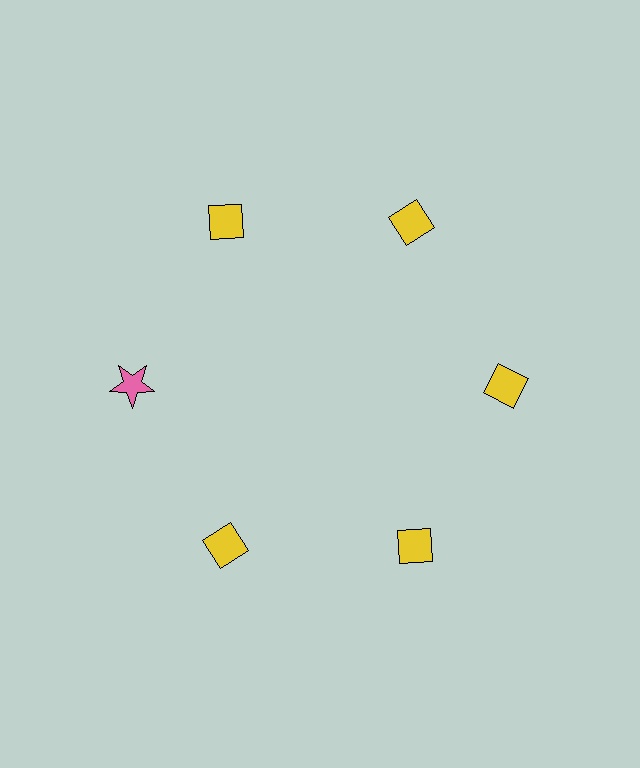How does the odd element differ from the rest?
It differs in both color (pink instead of yellow) and shape (star instead of diamond).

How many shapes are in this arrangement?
There are 6 shapes arranged in a ring pattern.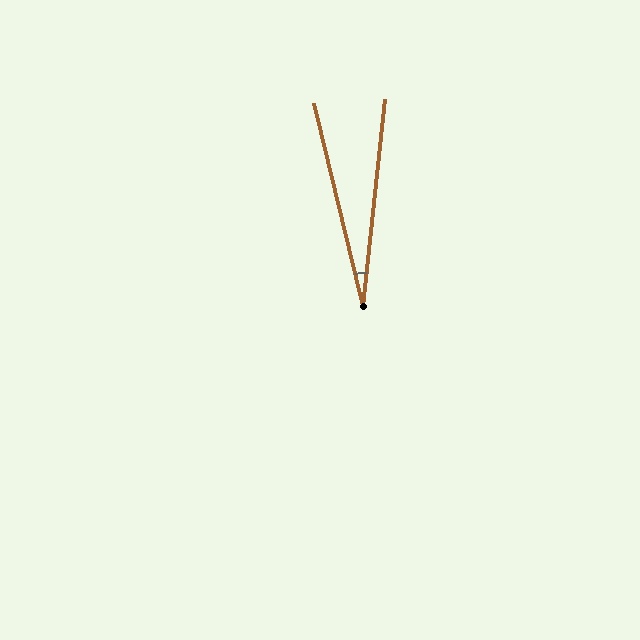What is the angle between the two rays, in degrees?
Approximately 20 degrees.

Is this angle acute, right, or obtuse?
It is acute.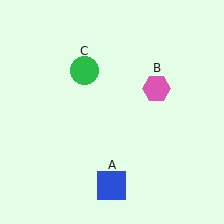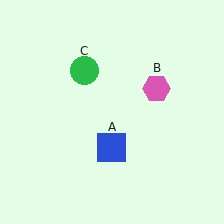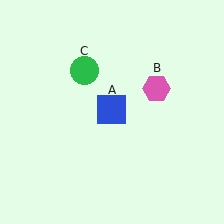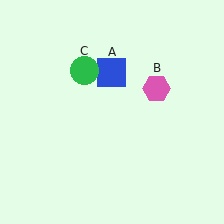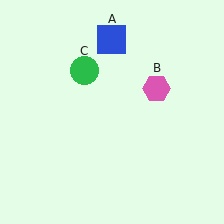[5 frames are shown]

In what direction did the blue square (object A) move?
The blue square (object A) moved up.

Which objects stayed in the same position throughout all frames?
Pink hexagon (object B) and green circle (object C) remained stationary.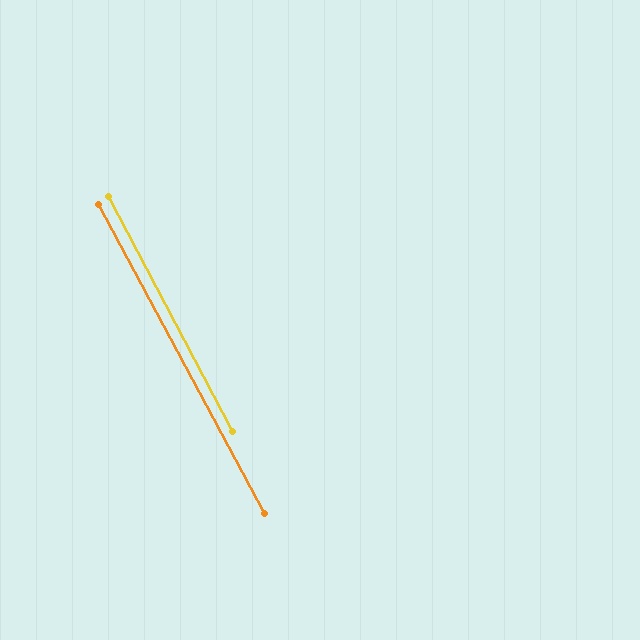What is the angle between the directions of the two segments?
Approximately 1 degree.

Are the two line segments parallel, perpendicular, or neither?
Parallel — their directions differ by only 0.6°.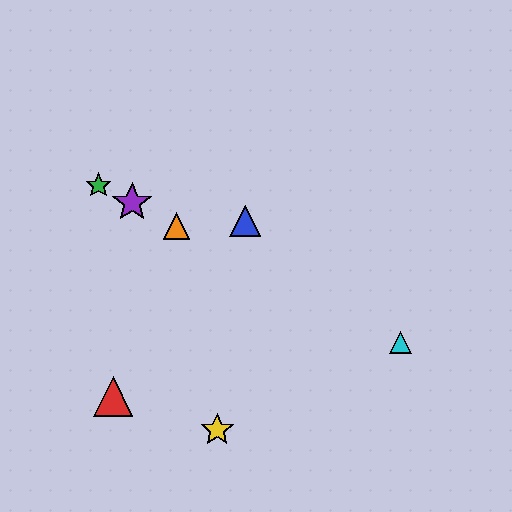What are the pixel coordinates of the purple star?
The purple star is at (132, 203).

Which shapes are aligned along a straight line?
The green star, the purple star, the orange triangle, the cyan triangle are aligned along a straight line.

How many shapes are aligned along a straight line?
4 shapes (the green star, the purple star, the orange triangle, the cyan triangle) are aligned along a straight line.